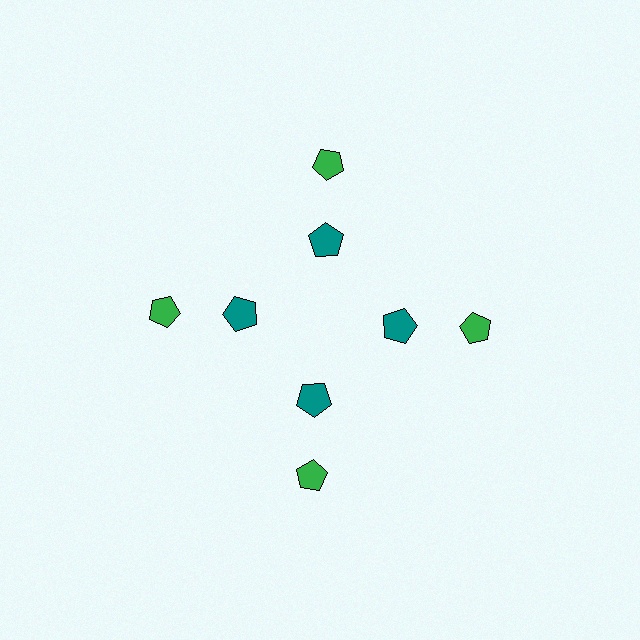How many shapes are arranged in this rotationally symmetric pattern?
There are 8 shapes, arranged in 4 groups of 2.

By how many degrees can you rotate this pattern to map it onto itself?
The pattern maps onto itself every 90 degrees of rotation.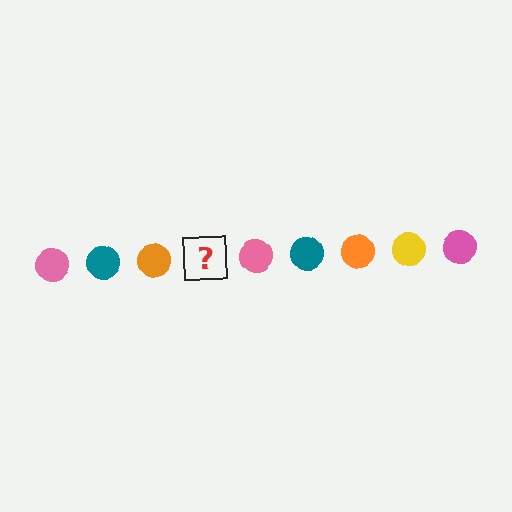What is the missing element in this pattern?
The missing element is a yellow circle.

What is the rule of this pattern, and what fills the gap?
The rule is that the pattern cycles through pink, teal, orange, yellow circles. The gap should be filled with a yellow circle.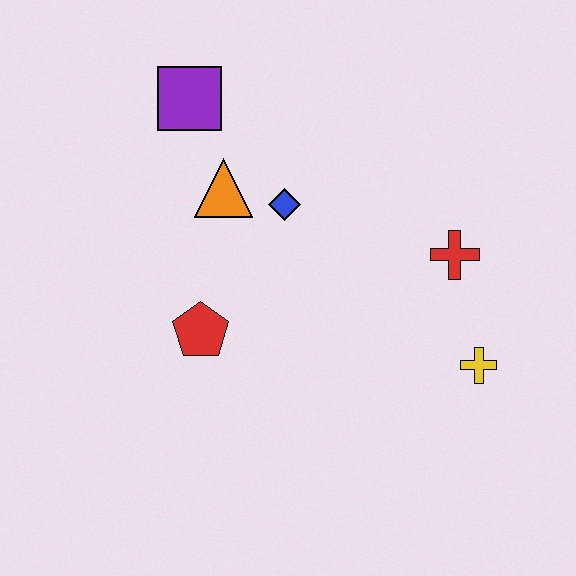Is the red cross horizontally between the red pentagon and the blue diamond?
No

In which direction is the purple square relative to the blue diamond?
The purple square is above the blue diamond.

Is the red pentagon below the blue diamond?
Yes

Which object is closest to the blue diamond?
The orange triangle is closest to the blue diamond.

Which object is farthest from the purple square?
The yellow cross is farthest from the purple square.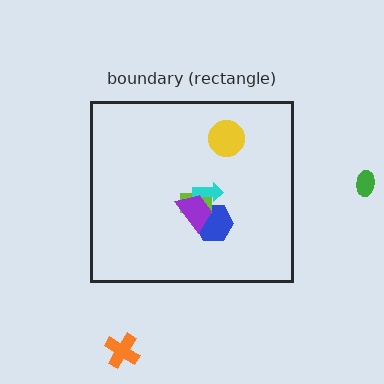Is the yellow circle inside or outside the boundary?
Inside.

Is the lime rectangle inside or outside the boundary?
Inside.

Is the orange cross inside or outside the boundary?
Outside.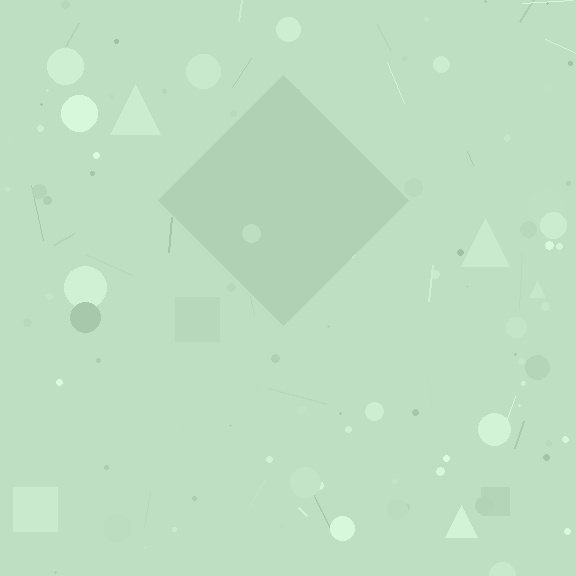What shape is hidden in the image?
A diamond is hidden in the image.